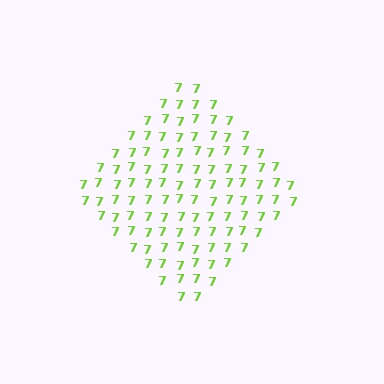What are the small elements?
The small elements are digit 7's.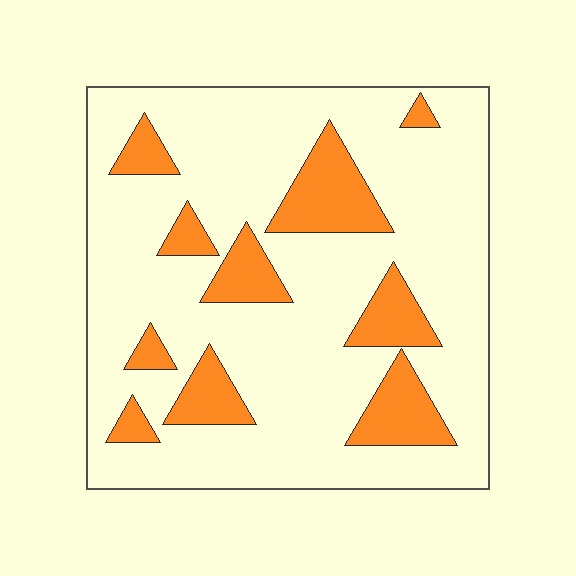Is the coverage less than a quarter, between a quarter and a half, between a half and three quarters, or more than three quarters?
Less than a quarter.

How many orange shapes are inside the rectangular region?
10.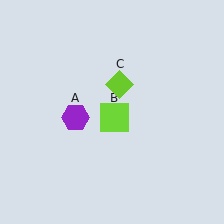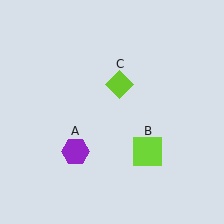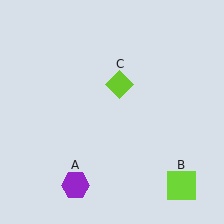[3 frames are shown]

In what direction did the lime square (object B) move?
The lime square (object B) moved down and to the right.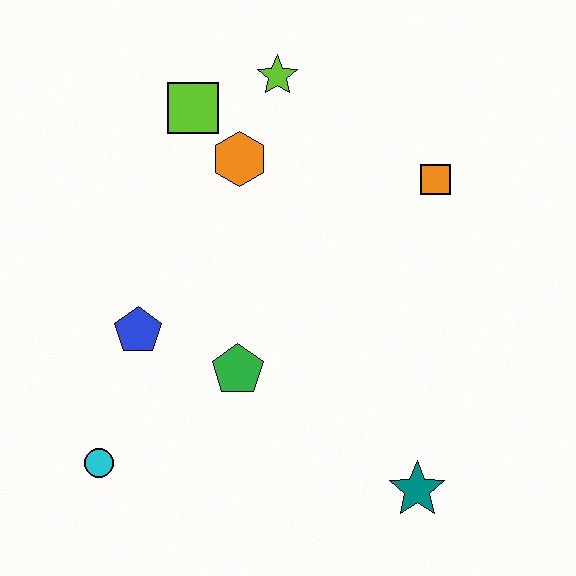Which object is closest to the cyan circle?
The blue pentagon is closest to the cyan circle.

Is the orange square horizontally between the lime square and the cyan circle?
No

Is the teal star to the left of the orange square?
Yes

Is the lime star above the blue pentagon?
Yes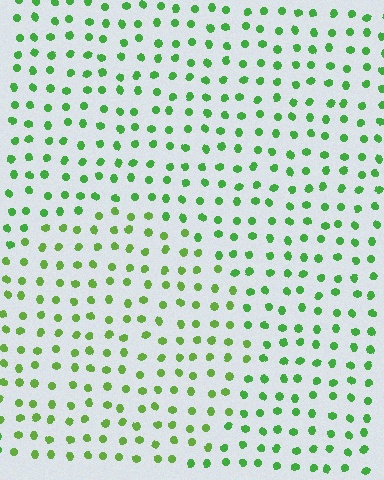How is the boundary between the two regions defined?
The boundary is defined purely by a slight shift in hue (about 20 degrees). Spacing, size, and orientation are identical on both sides.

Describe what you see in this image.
The image is filled with small green elements in a uniform arrangement. A circle-shaped region is visible where the elements are tinted to a slightly different hue, forming a subtle color boundary.